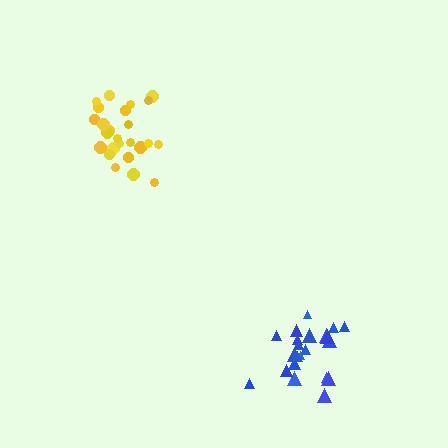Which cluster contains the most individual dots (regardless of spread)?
Yellow (25).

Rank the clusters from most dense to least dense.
yellow, blue.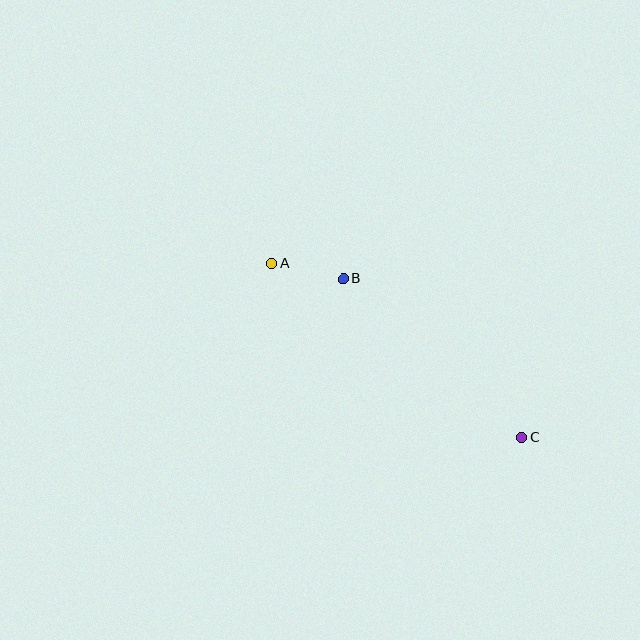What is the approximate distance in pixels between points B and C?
The distance between B and C is approximately 239 pixels.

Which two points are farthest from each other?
Points A and C are farthest from each other.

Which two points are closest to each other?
Points A and B are closest to each other.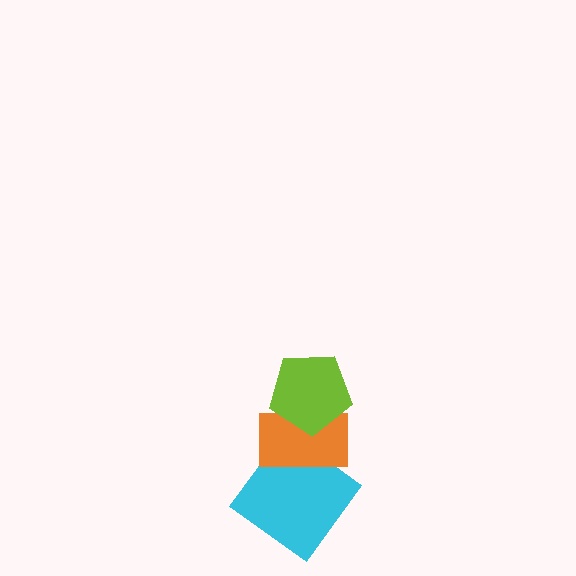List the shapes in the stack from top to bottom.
From top to bottom: the lime pentagon, the orange rectangle, the cyan diamond.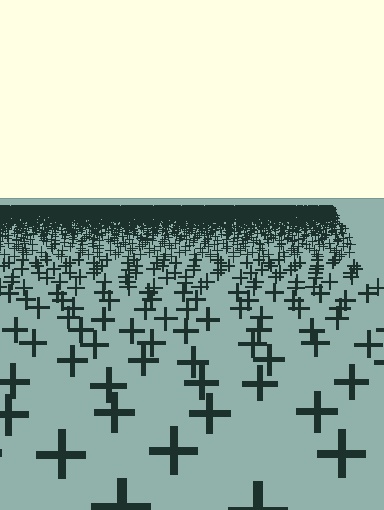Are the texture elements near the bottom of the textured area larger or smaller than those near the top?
Larger. Near the bottom, elements are closer to the viewer and appear at a bigger on-screen size.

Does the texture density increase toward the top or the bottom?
Density increases toward the top.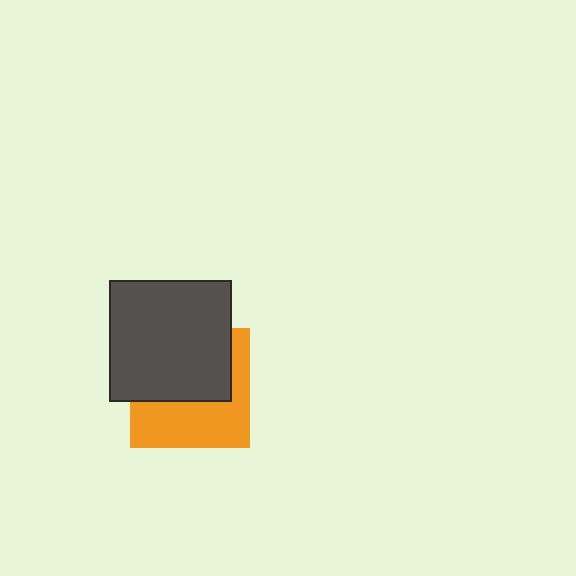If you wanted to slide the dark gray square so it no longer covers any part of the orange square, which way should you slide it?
Slide it up — that is the most direct way to separate the two shapes.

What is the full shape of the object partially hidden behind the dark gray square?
The partially hidden object is an orange square.